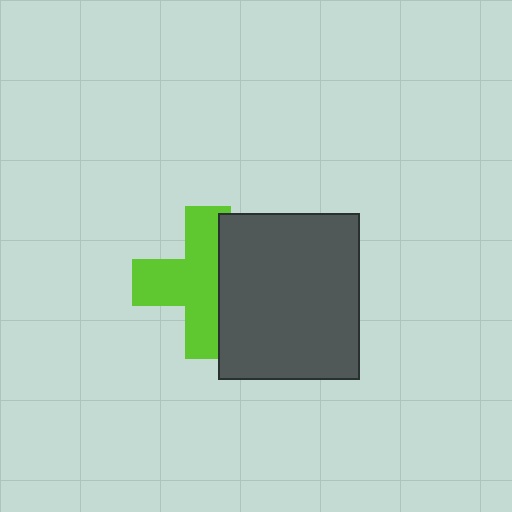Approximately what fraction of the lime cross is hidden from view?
Roughly 37% of the lime cross is hidden behind the dark gray rectangle.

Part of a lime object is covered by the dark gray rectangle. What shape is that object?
It is a cross.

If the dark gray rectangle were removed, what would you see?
You would see the complete lime cross.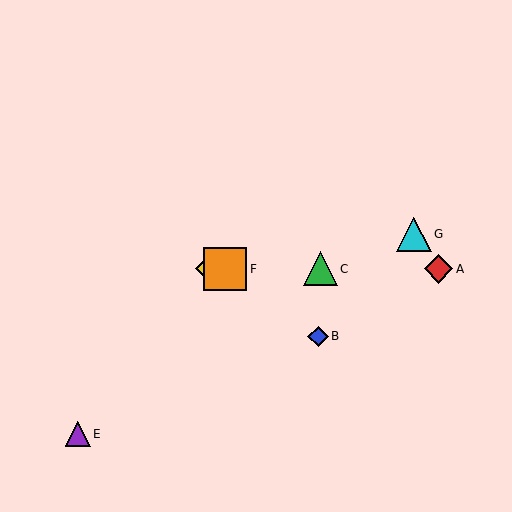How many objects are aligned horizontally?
4 objects (A, C, D, F) are aligned horizontally.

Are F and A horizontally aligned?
Yes, both are at y≈269.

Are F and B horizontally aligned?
No, F is at y≈269 and B is at y≈336.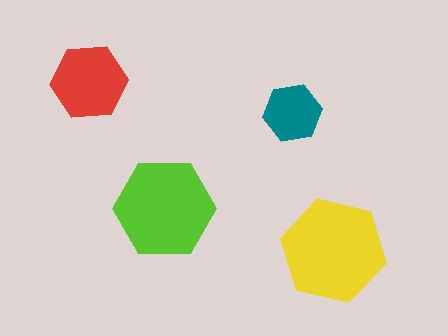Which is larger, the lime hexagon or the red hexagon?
The lime one.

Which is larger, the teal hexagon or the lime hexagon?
The lime one.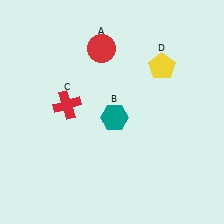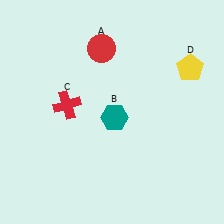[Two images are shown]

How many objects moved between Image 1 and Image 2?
1 object moved between the two images.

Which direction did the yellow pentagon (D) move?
The yellow pentagon (D) moved right.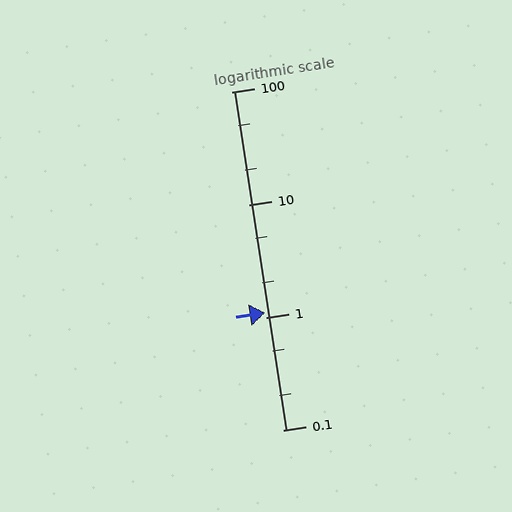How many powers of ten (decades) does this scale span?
The scale spans 3 decades, from 0.1 to 100.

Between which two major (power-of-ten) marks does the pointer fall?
The pointer is between 1 and 10.